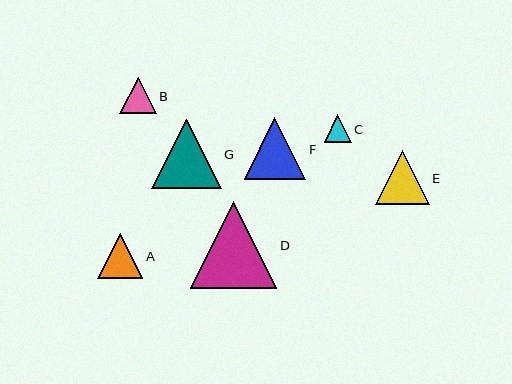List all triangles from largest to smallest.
From largest to smallest: D, G, F, E, A, B, C.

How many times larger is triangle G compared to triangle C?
Triangle G is approximately 2.6 times the size of triangle C.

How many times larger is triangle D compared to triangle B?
Triangle D is approximately 2.4 times the size of triangle B.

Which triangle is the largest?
Triangle D is the largest with a size of approximately 87 pixels.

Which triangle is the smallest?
Triangle C is the smallest with a size of approximately 27 pixels.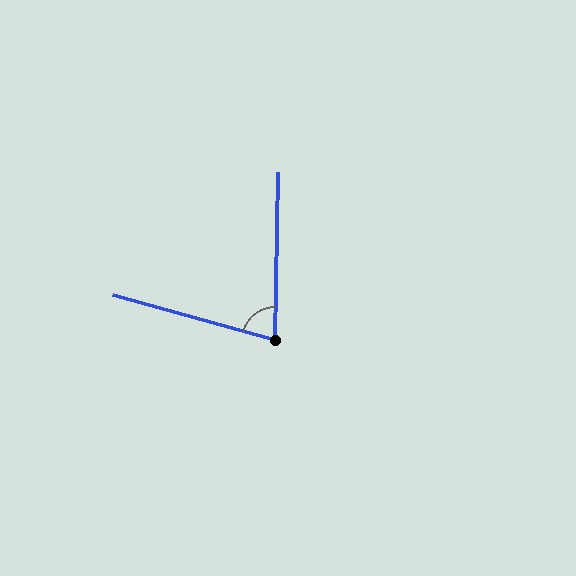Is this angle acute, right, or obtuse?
It is acute.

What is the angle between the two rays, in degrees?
Approximately 76 degrees.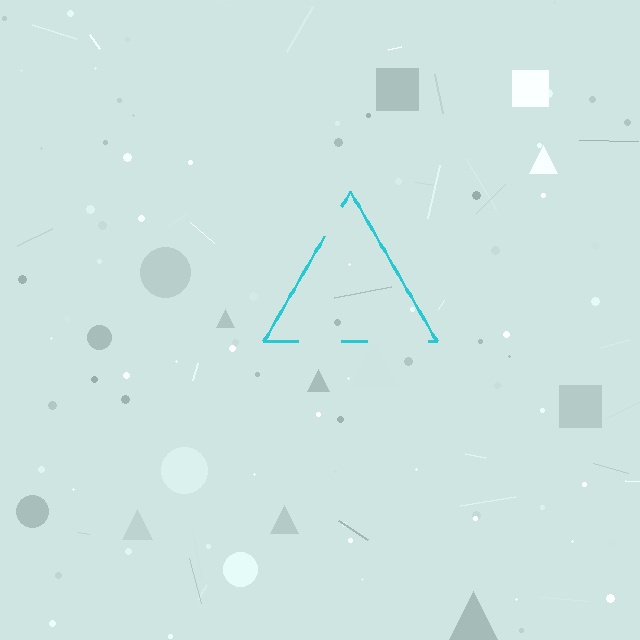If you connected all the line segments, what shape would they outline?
They would outline a triangle.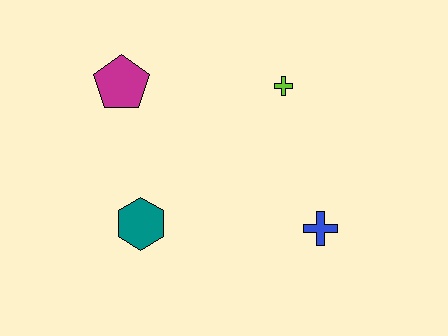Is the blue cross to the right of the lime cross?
Yes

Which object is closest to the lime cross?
The blue cross is closest to the lime cross.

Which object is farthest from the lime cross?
The teal hexagon is farthest from the lime cross.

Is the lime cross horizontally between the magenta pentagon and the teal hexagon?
No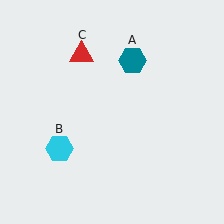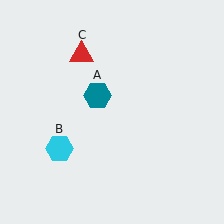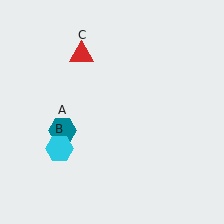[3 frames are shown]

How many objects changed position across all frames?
1 object changed position: teal hexagon (object A).